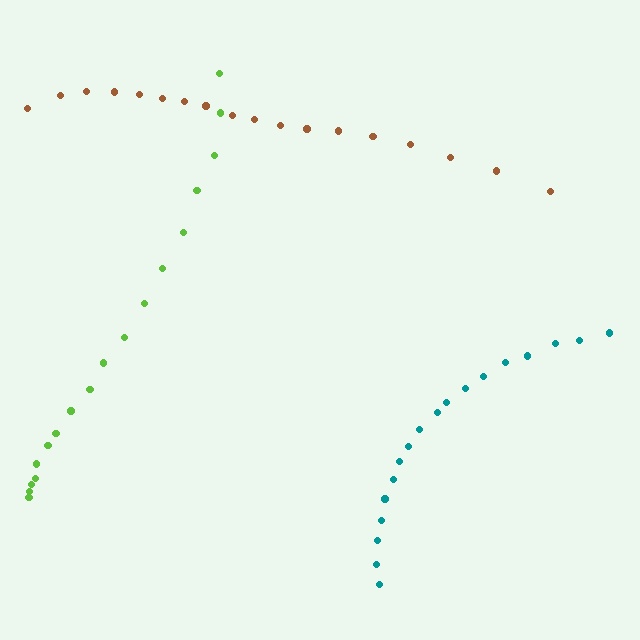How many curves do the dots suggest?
There are 3 distinct paths.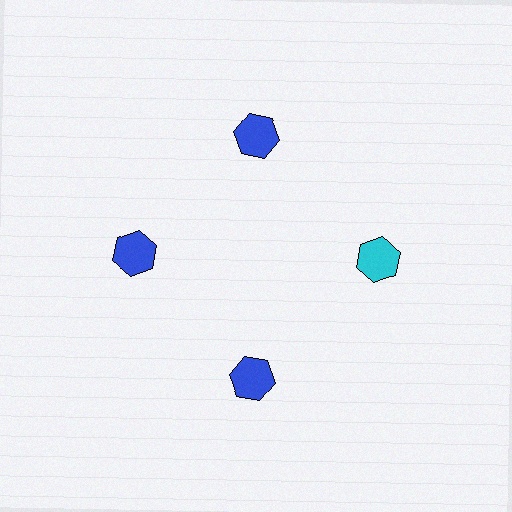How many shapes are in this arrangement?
There are 4 shapes arranged in a ring pattern.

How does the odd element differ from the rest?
It has a different color: cyan instead of blue.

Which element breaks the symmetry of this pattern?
The cyan hexagon at roughly the 3 o'clock position breaks the symmetry. All other shapes are blue hexagons.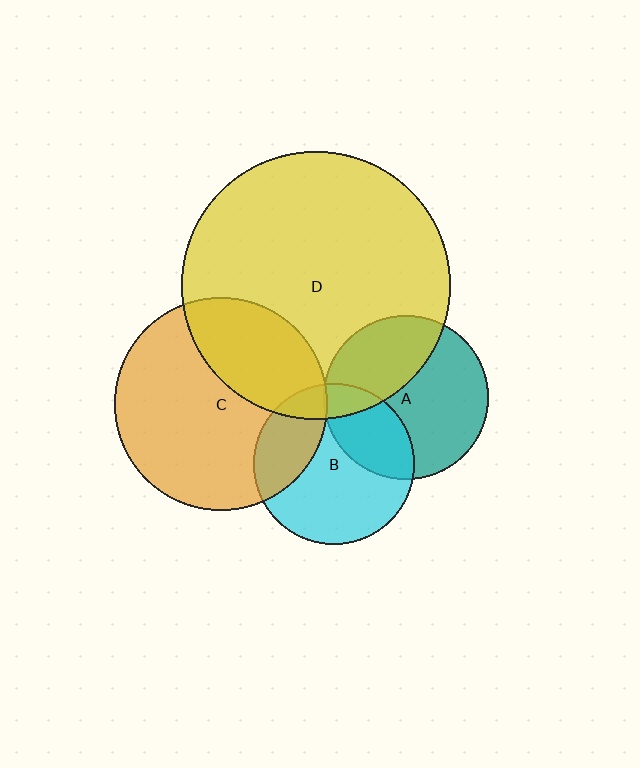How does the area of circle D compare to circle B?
Approximately 2.8 times.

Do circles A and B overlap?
Yes.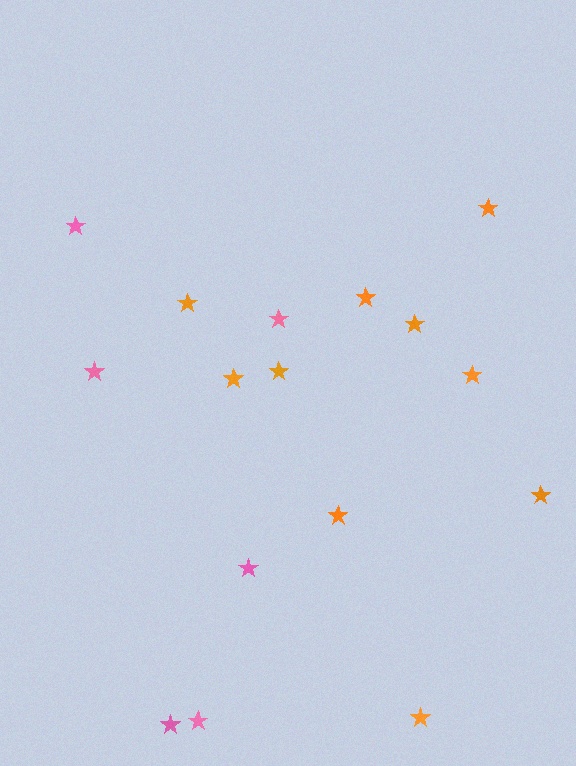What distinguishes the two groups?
There are 2 groups: one group of pink stars (6) and one group of orange stars (10).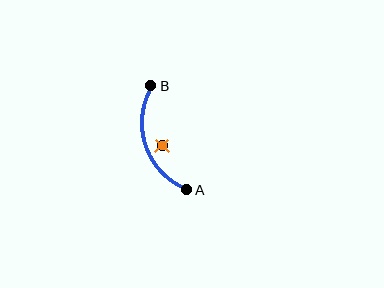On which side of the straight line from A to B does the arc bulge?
The arc bulges to the left of the straight line connecting A and B.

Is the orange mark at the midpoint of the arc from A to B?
No — the orange mark does not lie on the arc at all. It sits slightly inside the curve.